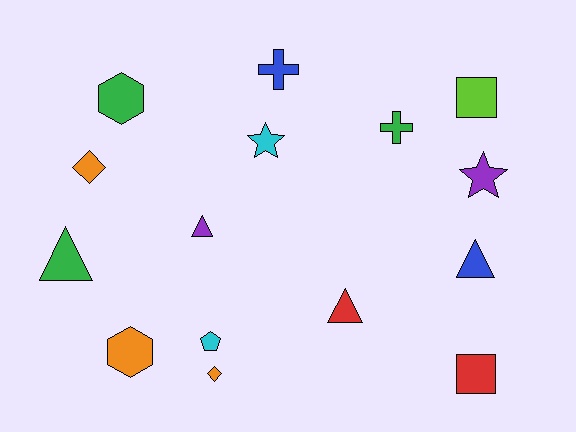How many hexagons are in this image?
There are 2 hexagons.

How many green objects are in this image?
There are 3 green objects.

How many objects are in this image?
There are 15 objects.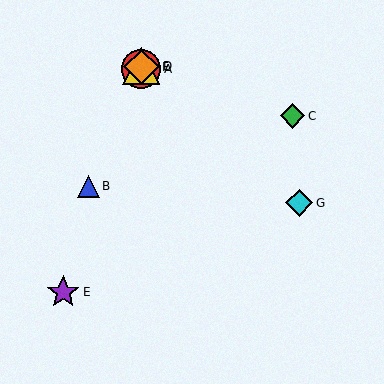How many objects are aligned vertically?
3 objects (A, D, F) are aligned vertically.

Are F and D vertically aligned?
Yes, both are at x≈141.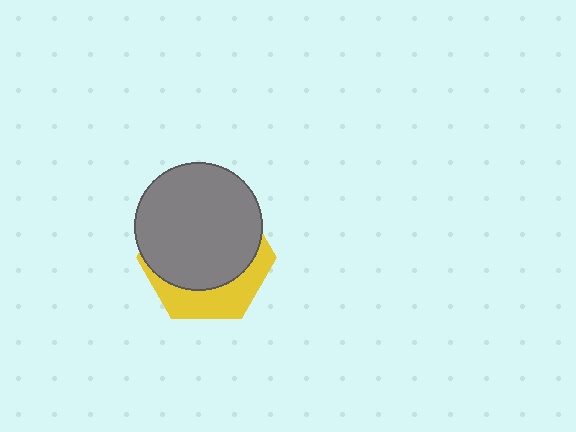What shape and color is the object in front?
The object in front is a gray circle.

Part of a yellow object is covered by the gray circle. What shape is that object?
It is a hexagon.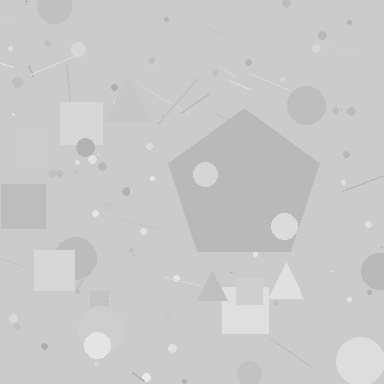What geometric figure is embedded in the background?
A pentagon is embedded in the background.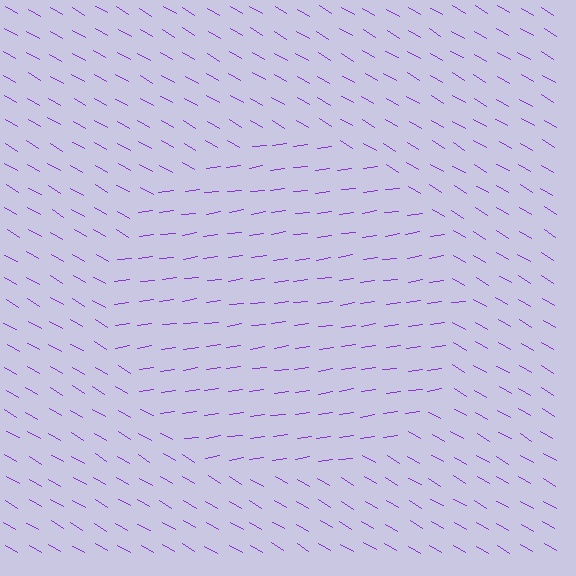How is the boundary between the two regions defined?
The boundary is defined purely by a change in line orientation (approximately 38 degrees difference). All lines are the same color and thickness.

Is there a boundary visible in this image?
Yes, there is a texture boundary formed by a change in line orientation.